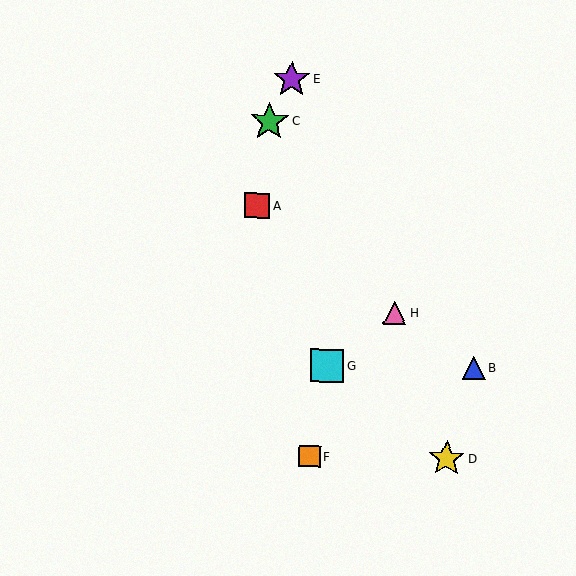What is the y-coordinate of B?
Object B is at y≈368.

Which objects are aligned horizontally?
Objects B, G are aligned horizontally.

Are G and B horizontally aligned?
Yes, both are at y≈365.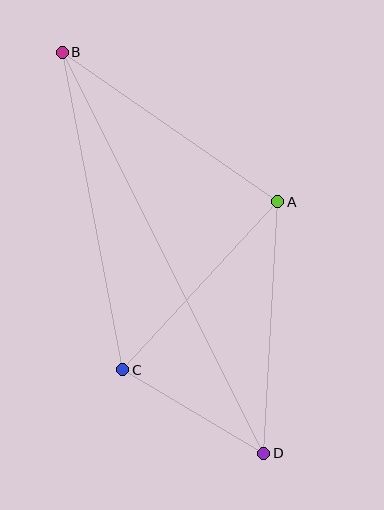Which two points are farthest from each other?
Points B and D are farthest from each other.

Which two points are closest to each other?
Points C and D are closest to each other.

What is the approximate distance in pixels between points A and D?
The distance between A and D is approximately 252 pixels.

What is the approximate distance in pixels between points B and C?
The distance between B and C is approximately 323 pixels.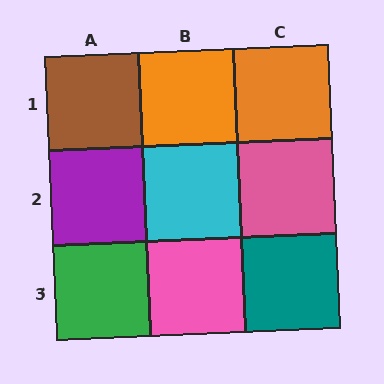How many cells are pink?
2 cells are pink.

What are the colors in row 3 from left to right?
Green, pink, teal.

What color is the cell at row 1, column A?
Brown.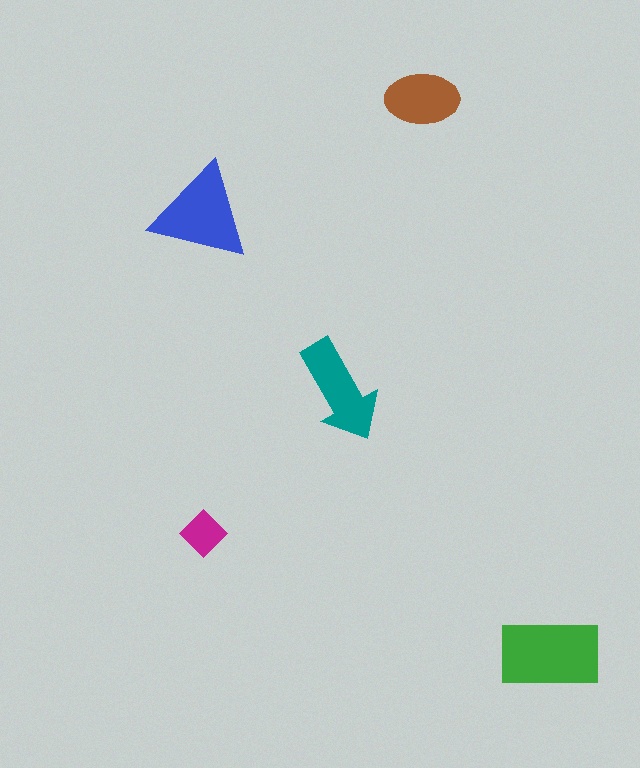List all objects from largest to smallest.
The green rectangle, the blue triangle, the teal arrow, the brown ellipse, the magenta diamond.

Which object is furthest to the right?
The green rectangle is rightmost.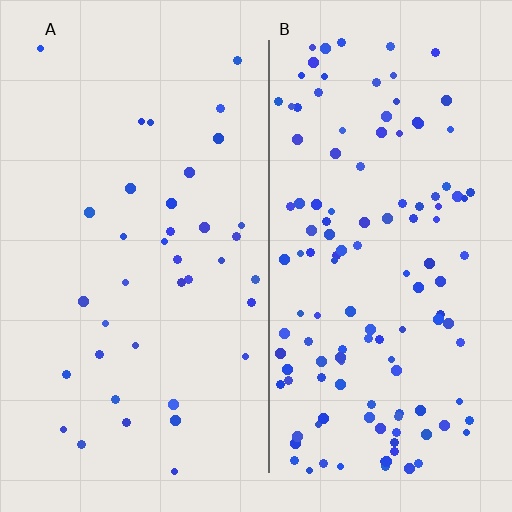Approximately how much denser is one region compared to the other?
Approximately 3.4× — region B over region A.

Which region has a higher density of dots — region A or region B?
B (the right).